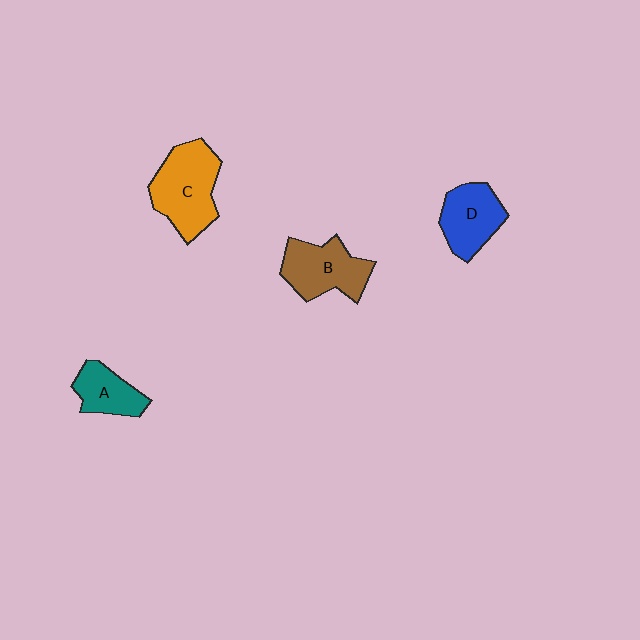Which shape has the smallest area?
Shape A (teal).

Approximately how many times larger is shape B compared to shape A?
Approximately 1.5 times.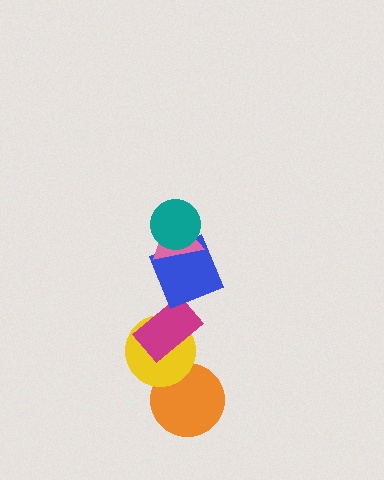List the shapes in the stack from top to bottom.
From top to bottom: the teal circle, the pink triangle, the blue square, the magenta rectangle, the yellow circle, the orange circle.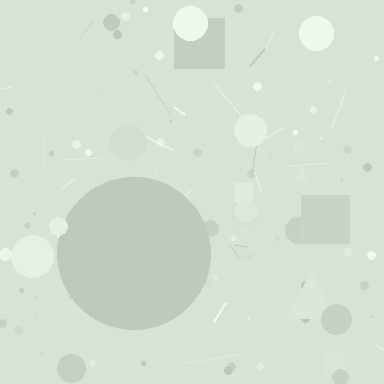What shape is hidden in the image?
A circle is hidden in the image.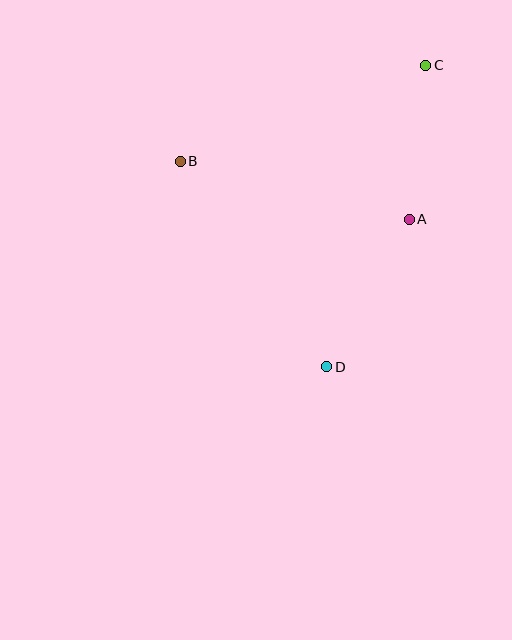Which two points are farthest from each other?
Points C and D are farthest from each other.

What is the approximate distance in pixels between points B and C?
The distance between B and C is approximately 264 pixels.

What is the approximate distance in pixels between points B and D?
The distance between B and D is approximately 252 pixels.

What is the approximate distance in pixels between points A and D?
The distance between A and D is approximately 169 pixels.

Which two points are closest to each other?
Points A and C are closest to each other.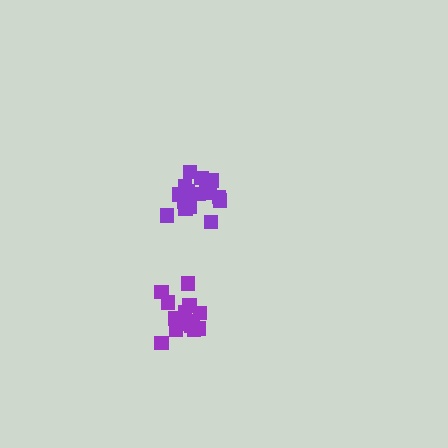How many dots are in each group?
Group 1: 16 dots, Group 2: 17 dots (33 total).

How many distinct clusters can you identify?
There are 2 distinct clusters.